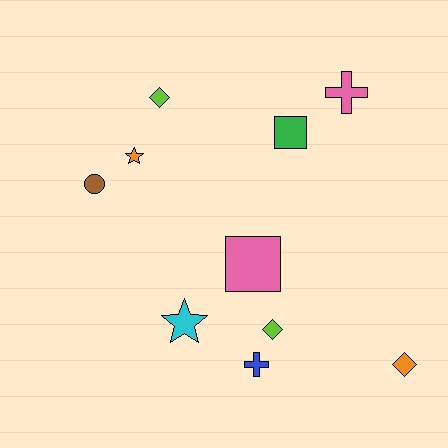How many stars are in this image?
There are 2 stars.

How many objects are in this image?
There are 10 objects.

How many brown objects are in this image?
There is 1 brown object.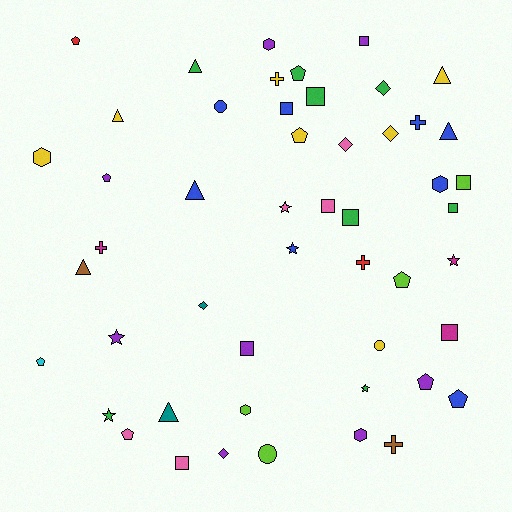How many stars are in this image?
There are 6 stars.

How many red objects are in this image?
There are 2 red objects.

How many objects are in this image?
There are 50 objects.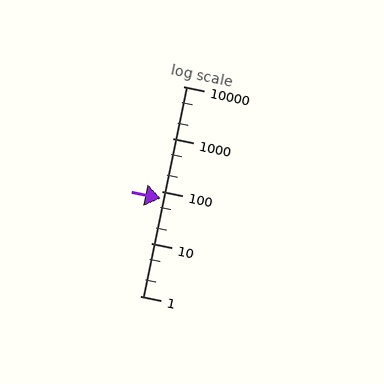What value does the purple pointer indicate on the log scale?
The pointer indicates approximately 73.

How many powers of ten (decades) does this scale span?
The scale spans 4 decades, from 1 to 10000.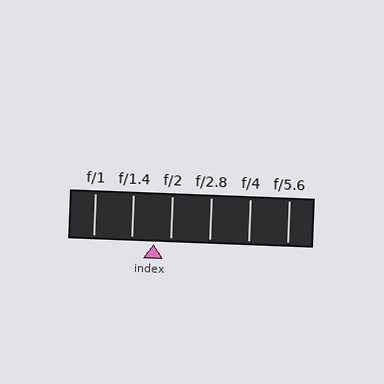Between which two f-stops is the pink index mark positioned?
The index mark is between f/1.4 and f/2.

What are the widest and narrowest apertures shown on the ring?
The widest aperture shown is f/1 and the narrowest is f/5.6.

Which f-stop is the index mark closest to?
The index mark is closest to f/2.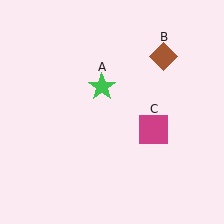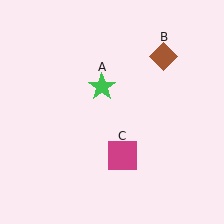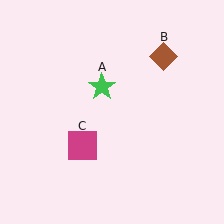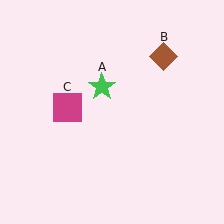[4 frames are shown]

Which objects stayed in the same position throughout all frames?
Green star (object A) and brown diamond (object B) remained stationary.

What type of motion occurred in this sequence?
The magenta square (object C) rotated clockwise around the center of the scene.